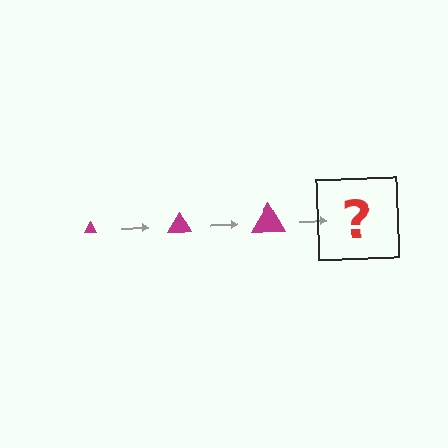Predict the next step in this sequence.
The next step is a magenta triangle, larger than the previous one.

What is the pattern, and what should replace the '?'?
The pattern is that the triangle gets progressively larger each step. The '?' should be a magenta triangle, larger than the previous one.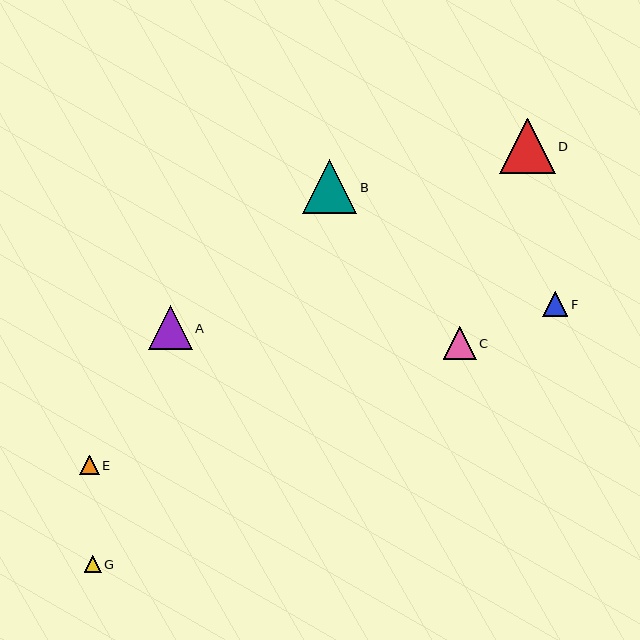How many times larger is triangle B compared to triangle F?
Triangle B is approximately 2.1 times the size of triangle F.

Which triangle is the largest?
Triangle D is the largest with a size of approximately 56 pixels.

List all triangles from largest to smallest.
From largest to smallest: D, B, A, C, F, E, G.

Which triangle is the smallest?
Triangle G is the smallest with a size of approximately 17 pixels.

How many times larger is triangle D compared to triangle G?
Triangle D is approximately 3.3 times the size of triangle G.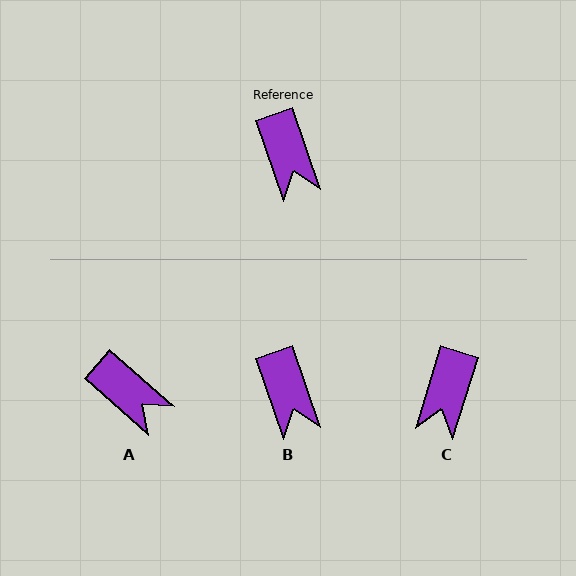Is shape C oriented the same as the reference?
No, it is off by about 36 degrees.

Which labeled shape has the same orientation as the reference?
B.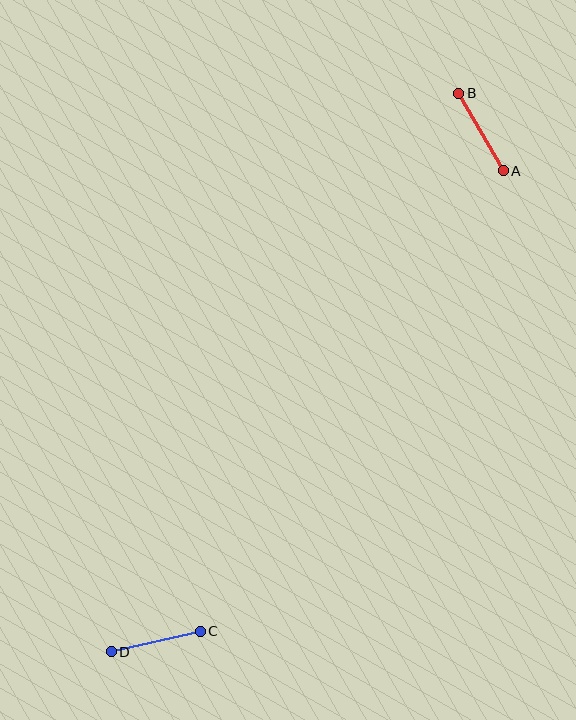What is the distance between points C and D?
The distance is approximately 91 pixels.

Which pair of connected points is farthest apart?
Points C and D are farthest apart.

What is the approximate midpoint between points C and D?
The midpoint is at approximately (156, 641) pixels.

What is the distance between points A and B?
The distance is approximately 90 pixels.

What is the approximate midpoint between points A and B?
The midpoint is at approximately (481, 132) pixels.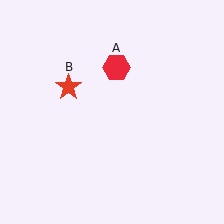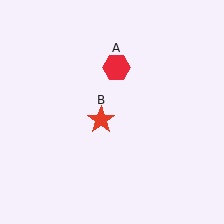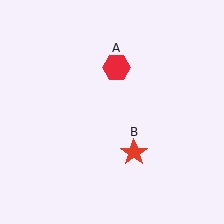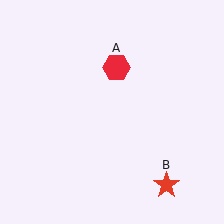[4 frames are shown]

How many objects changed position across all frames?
1 object changed position: red star (object B).